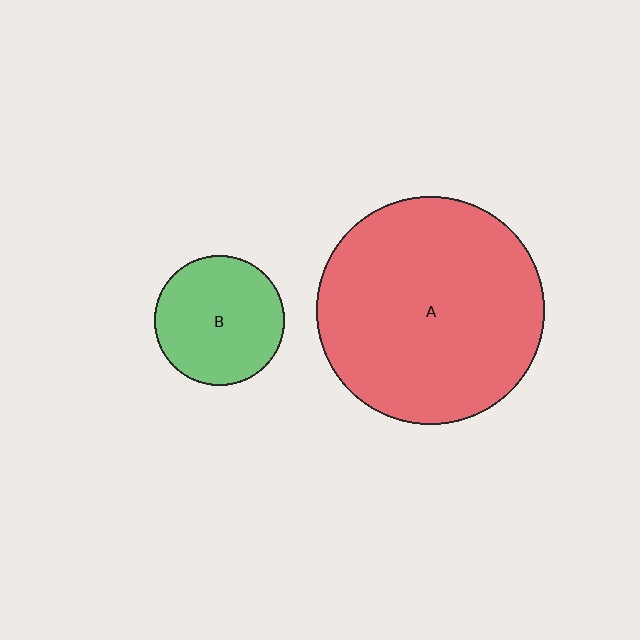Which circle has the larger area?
Circle A (red).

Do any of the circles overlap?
No, none of the circles overlap.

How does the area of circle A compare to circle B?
Approximately 3.1 times.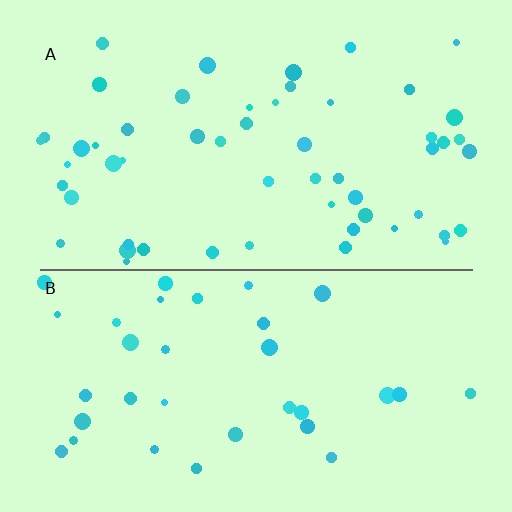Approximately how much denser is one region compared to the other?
Approximately 1.6× — region A over region B.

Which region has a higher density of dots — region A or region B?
A (the top).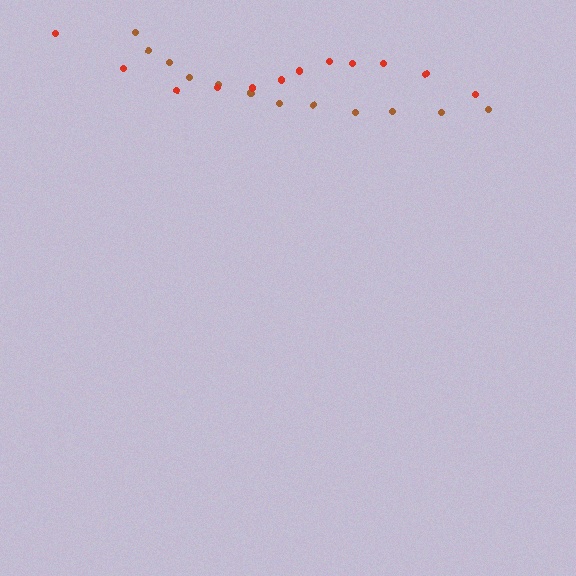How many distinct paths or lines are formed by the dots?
There are 2 distinct paths.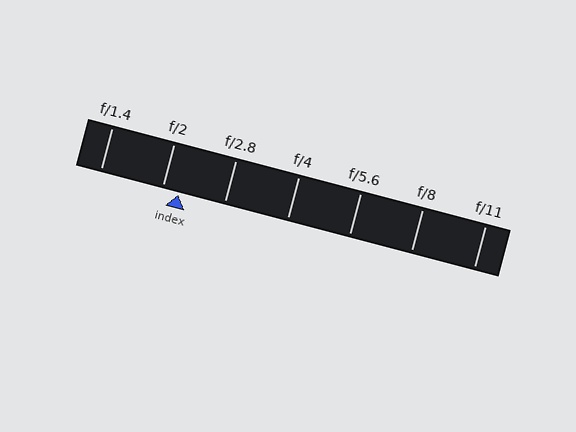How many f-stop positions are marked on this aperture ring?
There are 7 f-stop positions marked.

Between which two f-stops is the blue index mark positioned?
The index mark is between f/2 and f/2.8.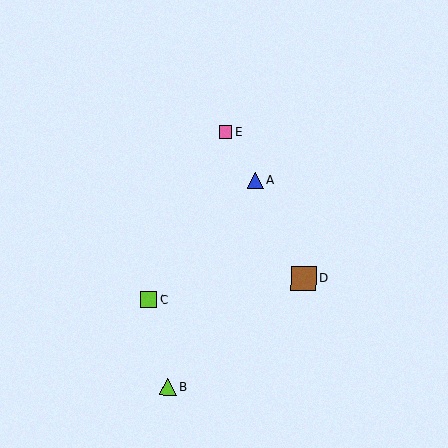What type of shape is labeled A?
Shape A is a blue triangle.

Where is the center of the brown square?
The center of the brown square is at (304, 278).